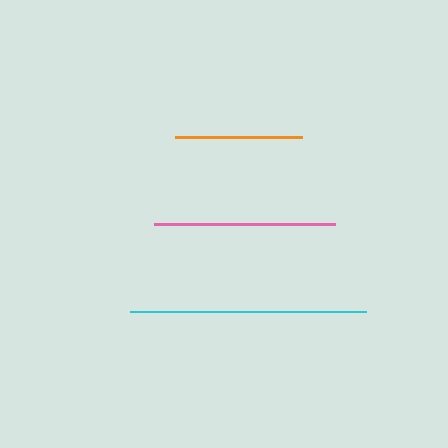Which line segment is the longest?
The cyan line is the longest at approximately 236 pixels.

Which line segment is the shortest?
The orange line is the shortest at approximately 127 pixels.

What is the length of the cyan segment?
The cyan segment is approximately 236 pixels long.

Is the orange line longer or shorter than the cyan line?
The cyan line is longer than the orange line.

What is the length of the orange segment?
The orange segment is approximately 127 pixels long.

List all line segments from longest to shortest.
From longest to shortest: cyan, pink, orange.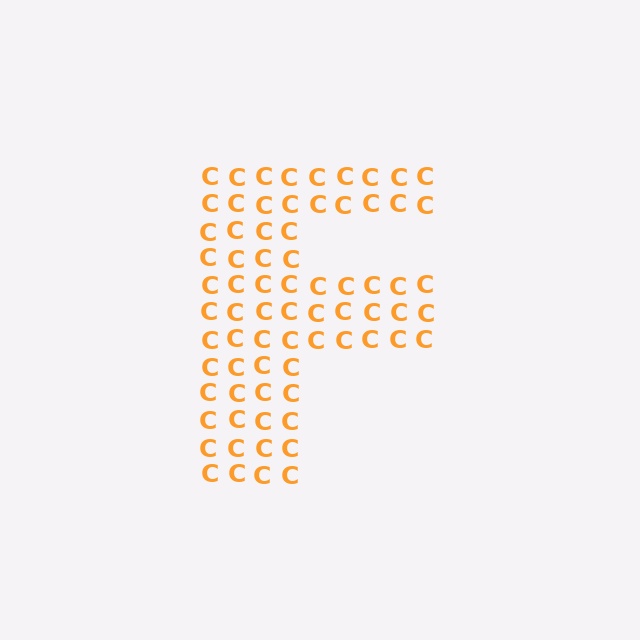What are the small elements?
The small elements are letter C's.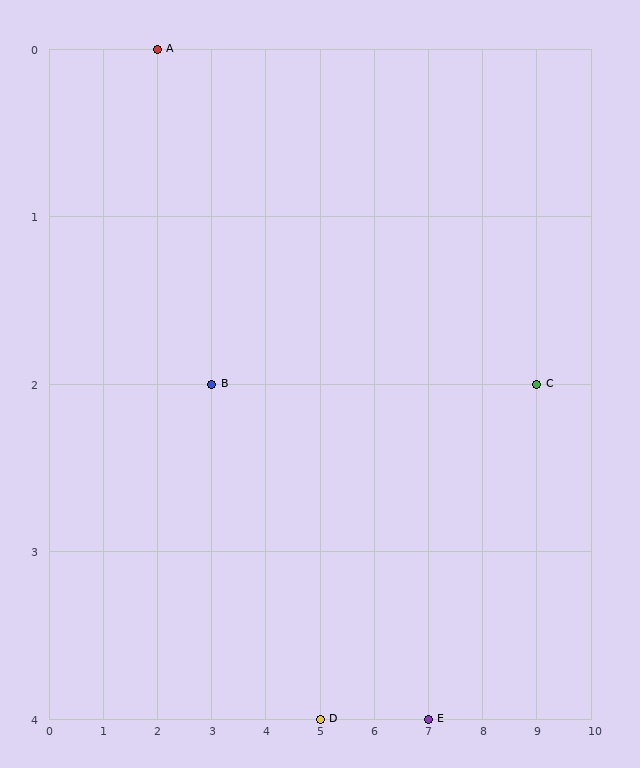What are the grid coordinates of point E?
Point E is at grid coordinates (7, 4).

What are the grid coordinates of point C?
Point C is at grid coordinates (9, 2).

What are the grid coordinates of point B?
Point B is at grid coordinates (3, 2).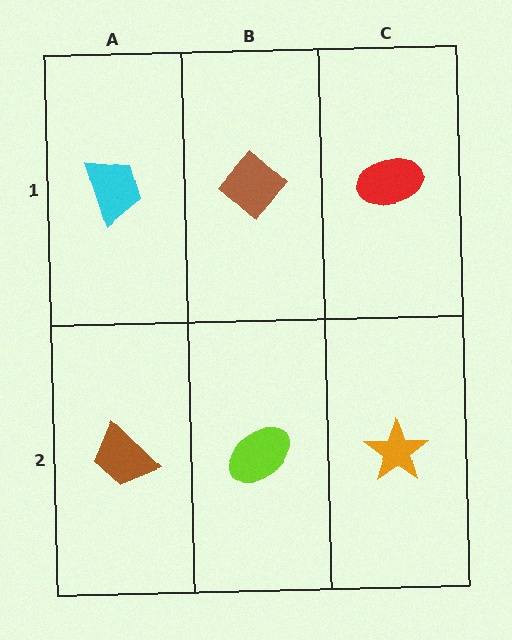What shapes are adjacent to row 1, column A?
A brown trapezoid (row 2, column A), a brown diamond (row 1, column B).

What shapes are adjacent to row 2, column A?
A cyan trapezoid (row 1, column A), a lime ellipse (row 2, column B).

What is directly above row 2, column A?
A cyan trapezoid.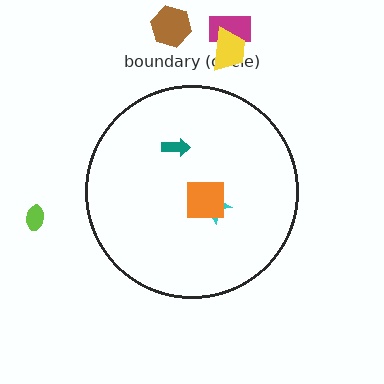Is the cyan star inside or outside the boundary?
Inside.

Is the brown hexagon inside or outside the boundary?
Outside.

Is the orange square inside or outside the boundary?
Inside.